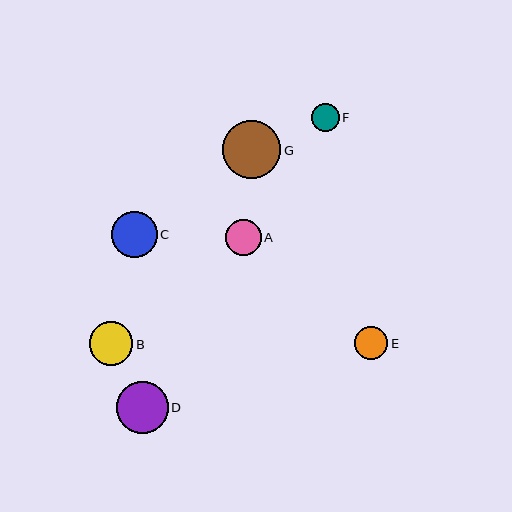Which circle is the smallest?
Circle F is the smallest with a size of approximately 28 pixels.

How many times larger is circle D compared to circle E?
Circle D is approximately 1.6 times the size of circle E.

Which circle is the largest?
Circle G is the largest with a size of approximately 58 pixels.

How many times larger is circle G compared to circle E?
Circle G is approximately 1.8 times the size of circle E.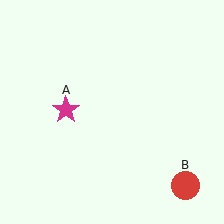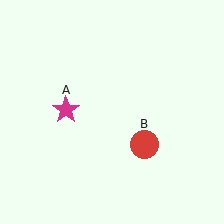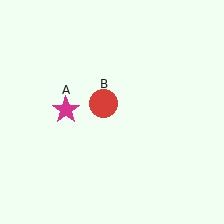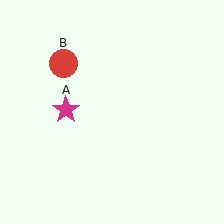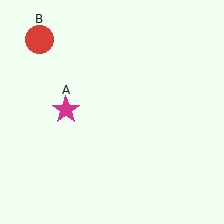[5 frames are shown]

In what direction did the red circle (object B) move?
The red circle (object B) moved up and to the left.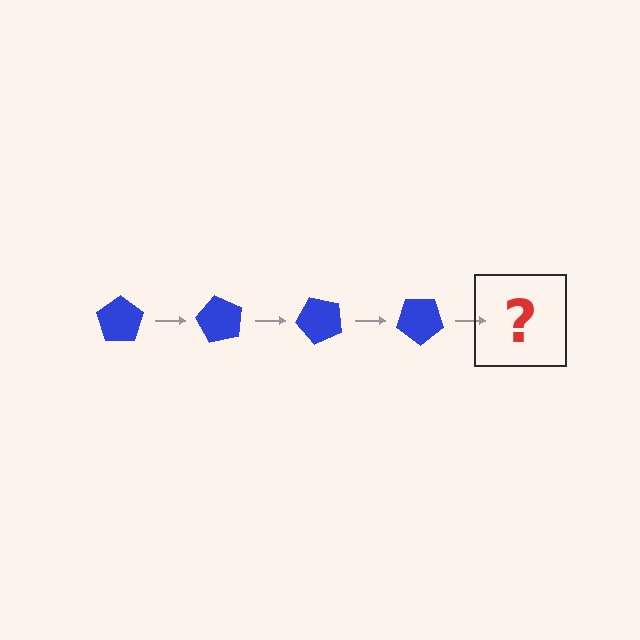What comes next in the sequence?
The next element should be a blue pentagon rotated 240 degrees.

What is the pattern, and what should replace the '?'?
The pattern is that the pentagon rotates 60 degrees each step. The '?' should be a blue pentagon rotated 240 degrees.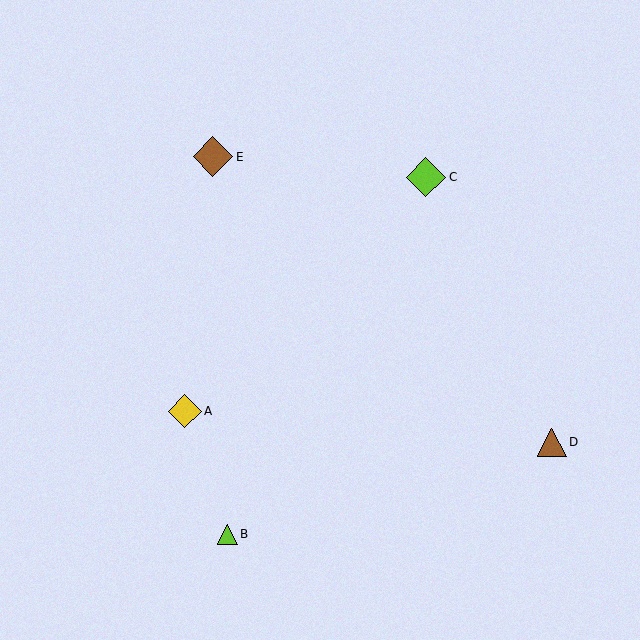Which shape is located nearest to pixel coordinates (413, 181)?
The lime diamond (labeled C) at (426, 177) is nearest to that location.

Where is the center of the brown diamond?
The center of the brown diamond is at (213, 157).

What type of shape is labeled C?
Shape C is a lime diamond.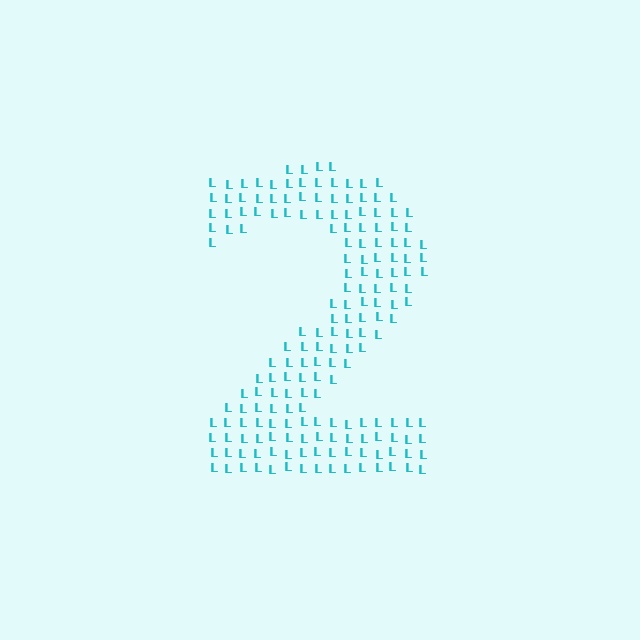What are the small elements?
The small elements are letter L's.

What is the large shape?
The large shape is the digit 2.